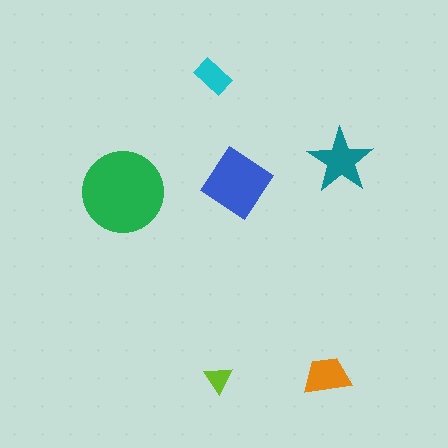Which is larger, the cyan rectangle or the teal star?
The teal star.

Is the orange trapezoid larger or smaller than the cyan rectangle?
Larger.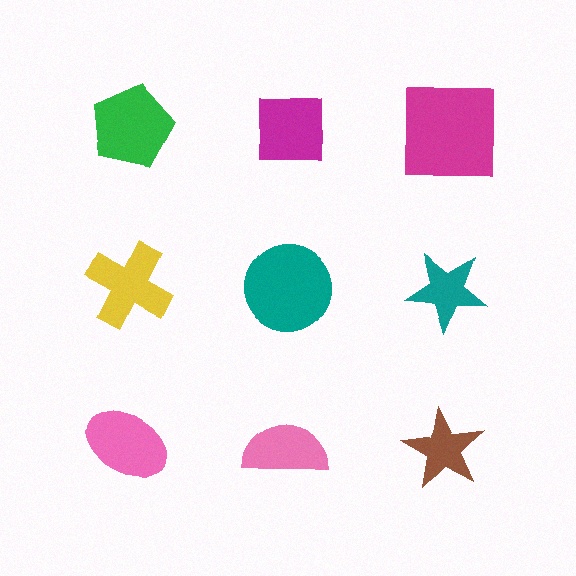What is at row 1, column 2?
A magenta square.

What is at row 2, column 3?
A teal star.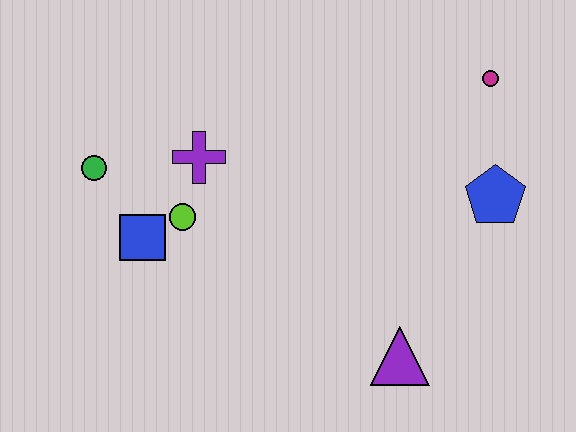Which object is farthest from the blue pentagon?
The green circle is farthest from the blue pentagon.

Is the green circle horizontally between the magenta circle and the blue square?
No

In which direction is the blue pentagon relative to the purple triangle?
The blue pentagon is above the purple triangle.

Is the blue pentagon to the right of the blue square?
Yes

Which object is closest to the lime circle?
The blue square is closest to the lime circle.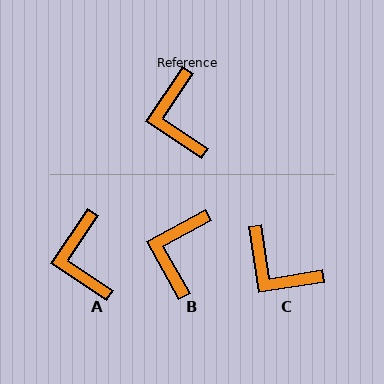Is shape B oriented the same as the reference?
No, it is off by about 27 degrees.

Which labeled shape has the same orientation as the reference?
A.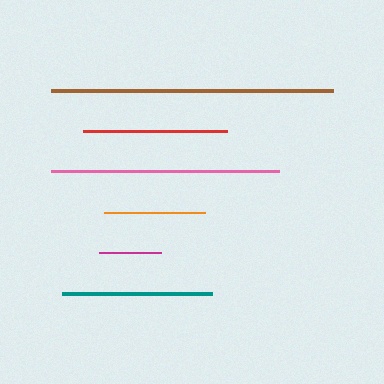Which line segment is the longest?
The brown line is the longest at approximately 281 pixels.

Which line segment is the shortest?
The magenta line is the shortest at approximately 62 pixels.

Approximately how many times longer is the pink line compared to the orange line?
The pink line is approximately 2.3 times the length of the orange line.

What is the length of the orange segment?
The orange segment is approximately 101 pixels long.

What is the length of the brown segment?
The brown segment is approximately 281 pixels long.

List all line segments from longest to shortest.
From longest to shortest: brown, pink, teal, red, orange, magenta.